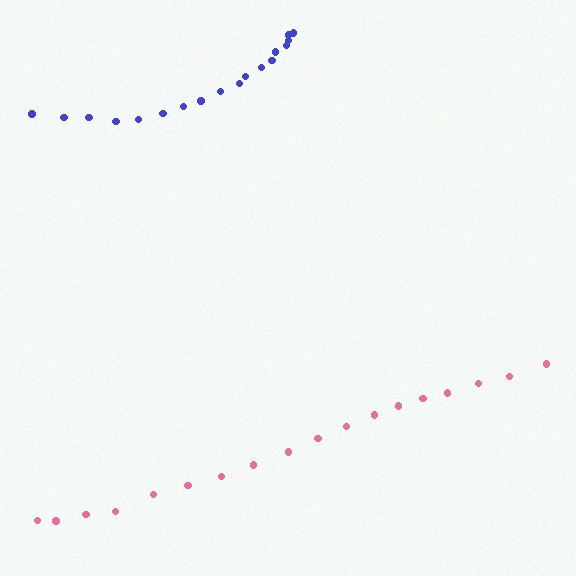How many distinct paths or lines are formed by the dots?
There are 2 distinct paths.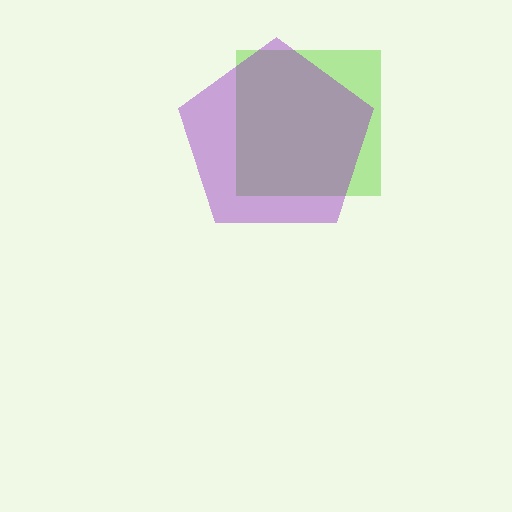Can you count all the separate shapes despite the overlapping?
Yes, there are 2 separate shapes.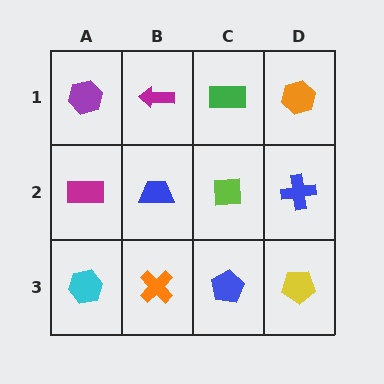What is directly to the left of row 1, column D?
A green rectangle.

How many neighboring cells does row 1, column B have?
3.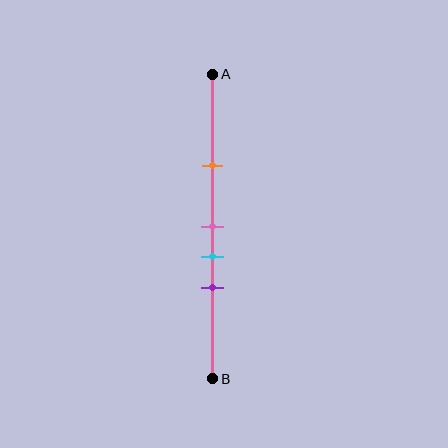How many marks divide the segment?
There are 4 marks dividing the segment.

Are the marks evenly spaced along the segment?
No, the marks are not evenly spaced.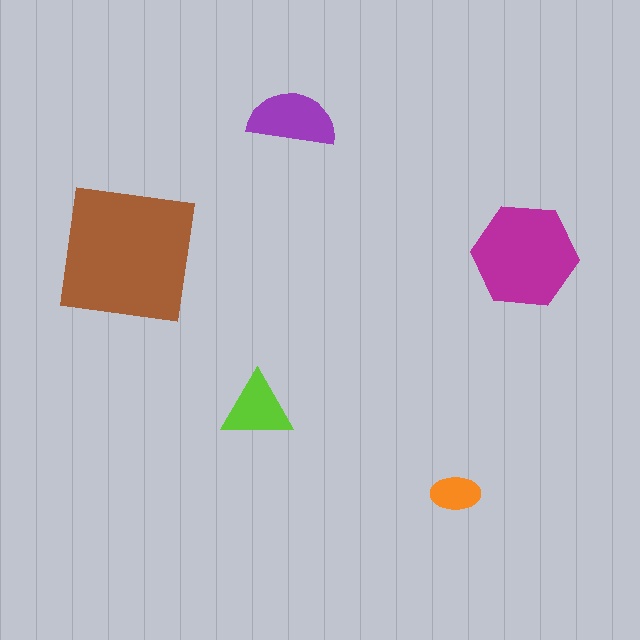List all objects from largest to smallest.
The brown square, the magenta hexagon, the purple semicircle, the lime triangle, the orange ellipse.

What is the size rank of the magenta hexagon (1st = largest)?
2nd.